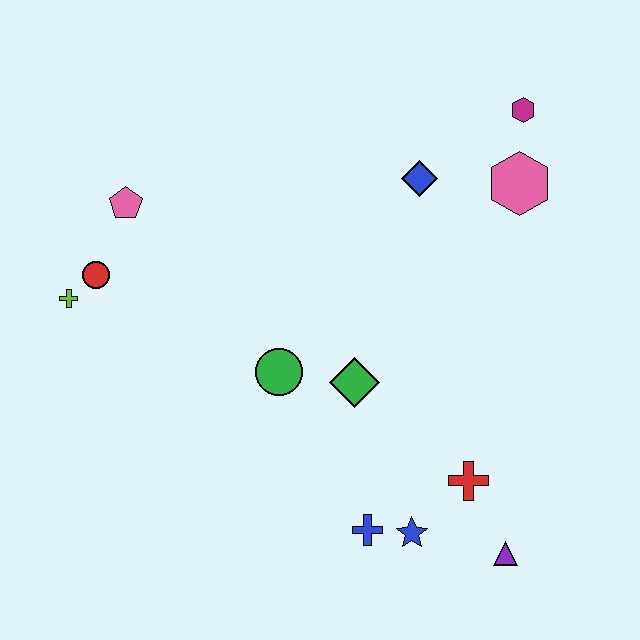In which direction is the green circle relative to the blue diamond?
The green circle is below the blue diamond.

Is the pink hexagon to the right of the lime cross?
Yes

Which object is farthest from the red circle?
The purple triangle is farthest from the red circle.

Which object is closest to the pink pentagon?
The red circle is closest to the pink pentagon.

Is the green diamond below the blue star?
No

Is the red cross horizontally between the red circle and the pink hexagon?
Yes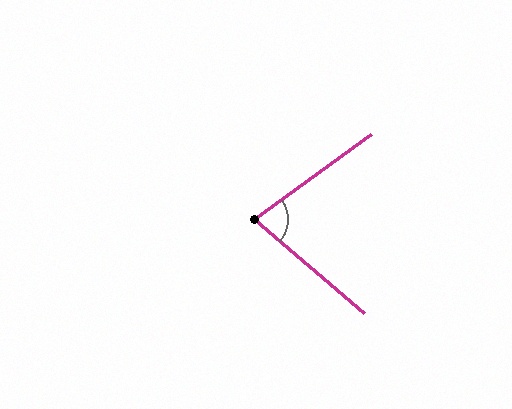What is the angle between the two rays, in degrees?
Approximately 77 degrees.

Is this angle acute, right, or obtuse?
It is acute.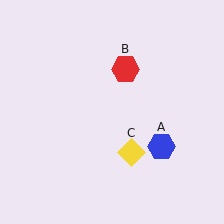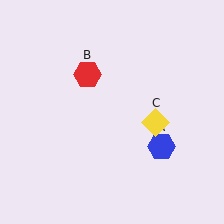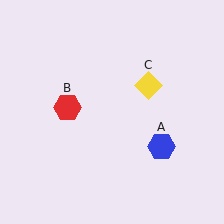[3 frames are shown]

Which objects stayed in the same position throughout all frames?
Blue hexagon (object A) remained stationary.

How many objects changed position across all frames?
2 objects changed position: red hexagon (object B), yellow diamond (object C).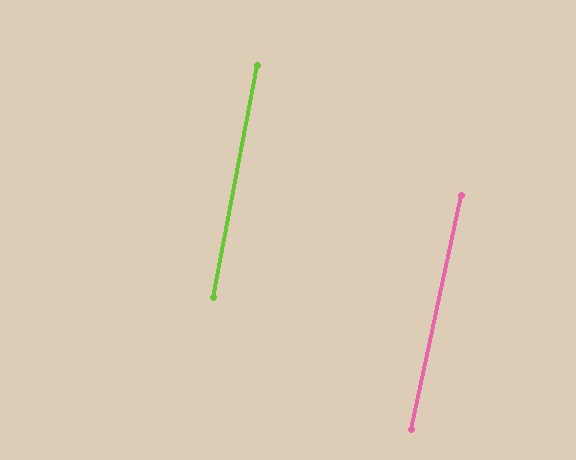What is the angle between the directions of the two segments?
Approximately 1 degree.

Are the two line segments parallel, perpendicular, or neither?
Parallel — their directions differ by only 1.2°.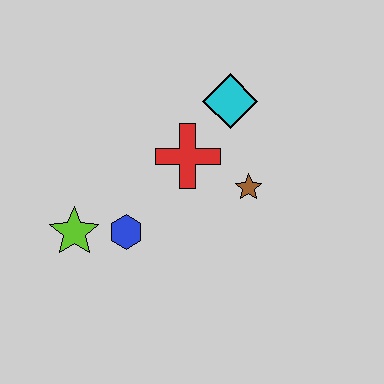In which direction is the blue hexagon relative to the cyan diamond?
The blue hexagon is below the cyan diamond.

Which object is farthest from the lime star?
The cyan diamond is farthest from the lime star.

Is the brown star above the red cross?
No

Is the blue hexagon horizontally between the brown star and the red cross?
No